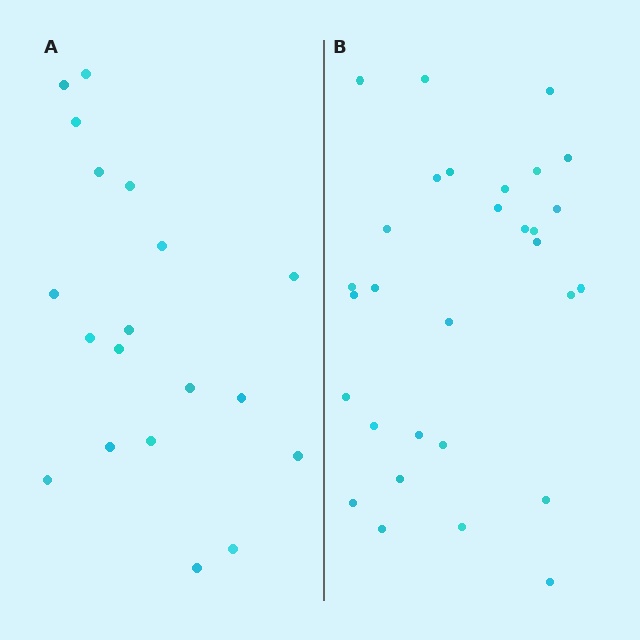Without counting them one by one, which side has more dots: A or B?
Region B (the right region) has more dots.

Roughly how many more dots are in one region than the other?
Region B has roughly 12 or so more dots than region A.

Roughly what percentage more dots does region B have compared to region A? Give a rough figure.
About 60% more.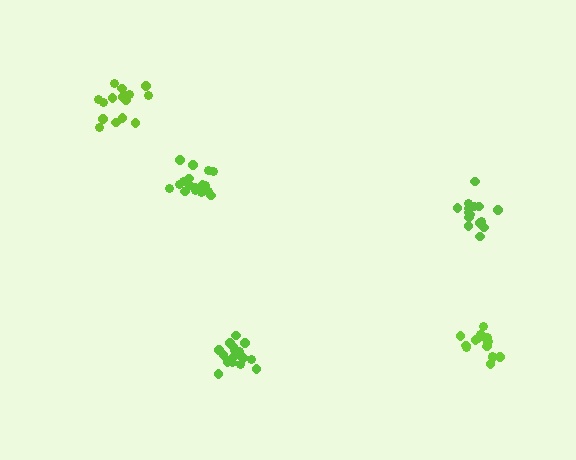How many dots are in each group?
Group 1: 16 dots, Group 2: 18 dots, Group 3: 19 dots, Group 4: 17 dots, Group 5: 16 dots (86 total).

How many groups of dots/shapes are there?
There are 5 groups.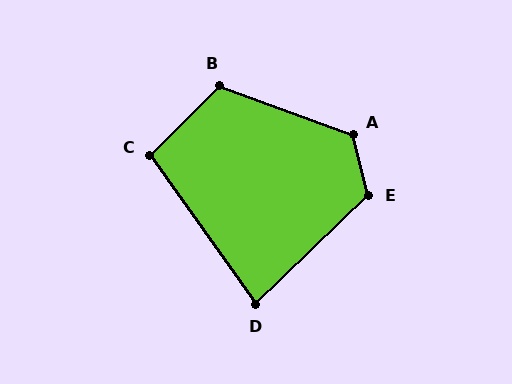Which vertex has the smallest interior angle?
D, at approximately 81 degrees.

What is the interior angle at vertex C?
Approximately 100 degrees (obtuse).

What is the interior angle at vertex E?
Approximately 120 degrees (obtuse).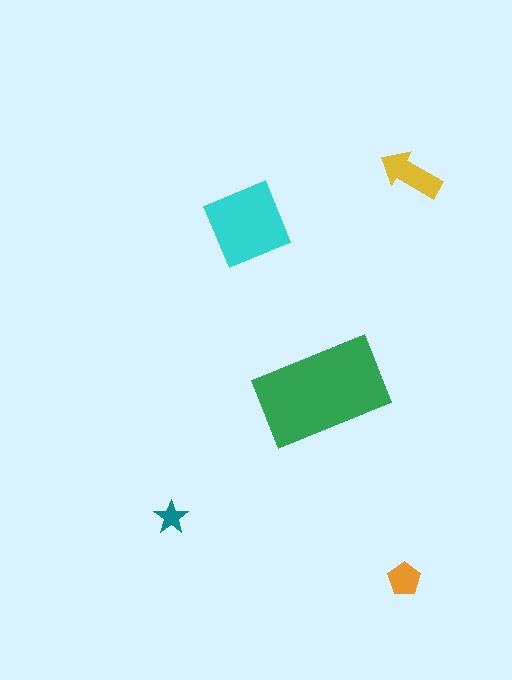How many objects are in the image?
There are 5 objects in the image.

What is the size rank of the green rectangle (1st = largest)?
1st.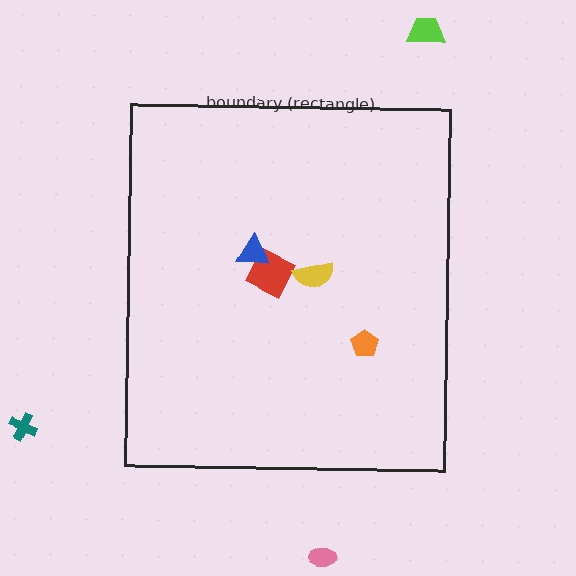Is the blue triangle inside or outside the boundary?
Inside.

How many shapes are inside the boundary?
4 inside, 3 outside.